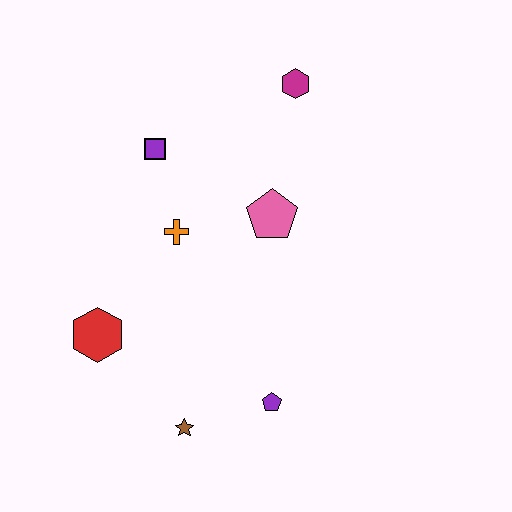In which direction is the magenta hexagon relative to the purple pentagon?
The magenta hexagon is above the purple pentagon.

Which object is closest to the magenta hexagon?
The pink pentagon is closest to the magenta hexagon.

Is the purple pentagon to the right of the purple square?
Yes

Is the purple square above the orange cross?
Yes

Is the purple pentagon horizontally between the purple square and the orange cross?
No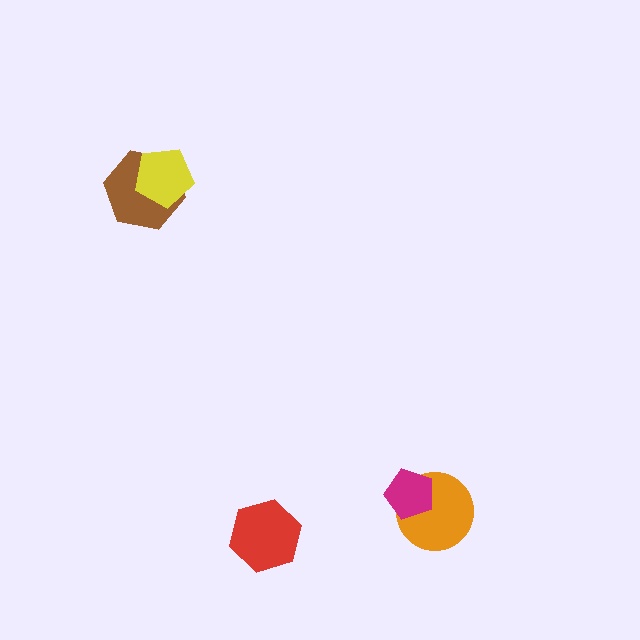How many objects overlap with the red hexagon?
0 objects overlap with the red hexagon.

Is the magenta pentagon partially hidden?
No, no other shape covers it.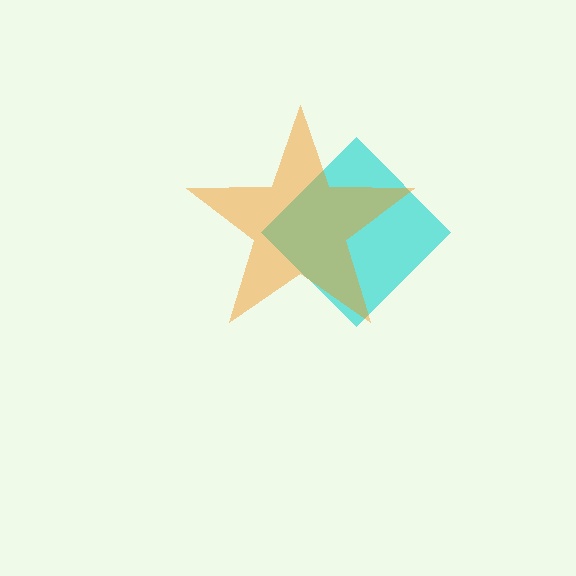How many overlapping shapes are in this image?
There are 2 overlapping shapes in the image.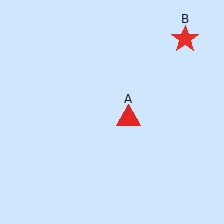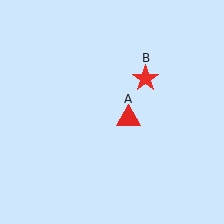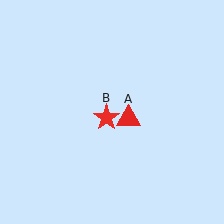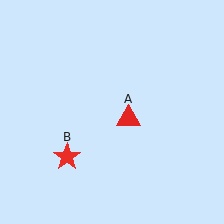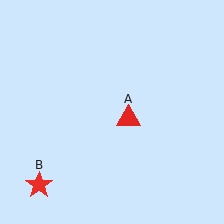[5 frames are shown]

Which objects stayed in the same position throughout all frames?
Red triangle (object A) remained stationary.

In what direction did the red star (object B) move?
The red star (object B) moved down and to the left.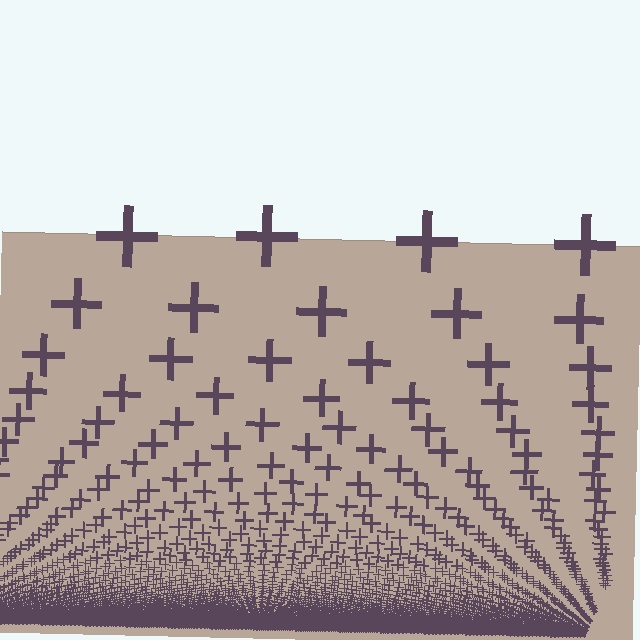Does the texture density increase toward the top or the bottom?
Density increases toward the bottom.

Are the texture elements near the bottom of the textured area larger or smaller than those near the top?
Smaller. The gradient is inverted — elements near the bottom are smaller and denser.